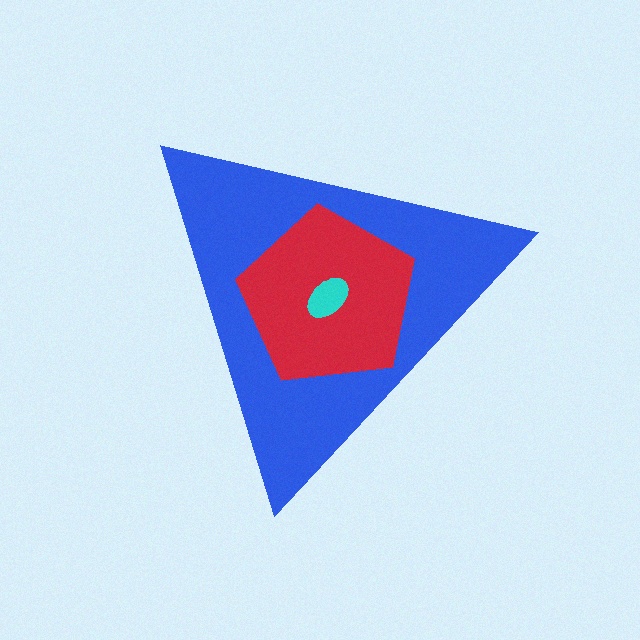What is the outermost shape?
The blue triangle.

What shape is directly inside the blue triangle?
The red pentagon.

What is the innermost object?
The cyan ellipse.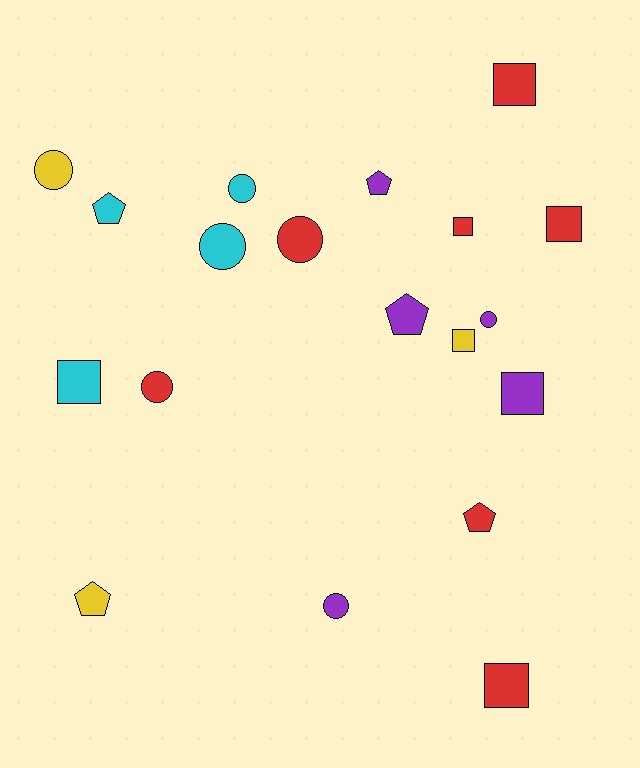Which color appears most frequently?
Red, with 7 objects.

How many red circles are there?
There are 2 red circles.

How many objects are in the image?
There are 19 objects.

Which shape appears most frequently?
Square, with 7 objects.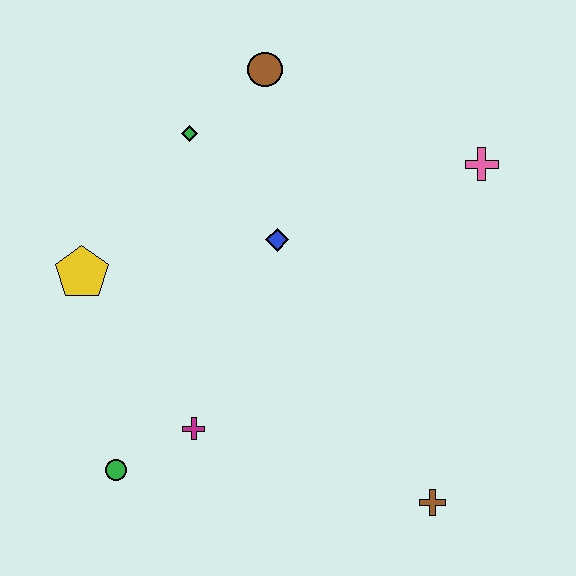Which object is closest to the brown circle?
The green diamond is closest to the brown circle.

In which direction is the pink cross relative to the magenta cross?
The pink cross is to the right of the magenta cross.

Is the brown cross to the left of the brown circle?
No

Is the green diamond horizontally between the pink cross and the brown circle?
No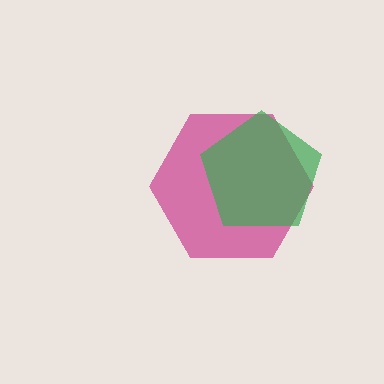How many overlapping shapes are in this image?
There are 2 overlapping shapes in the image.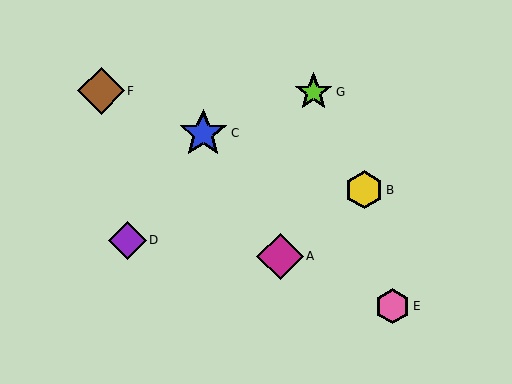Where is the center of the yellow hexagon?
The center of the yellow hexagon is at (364, 190).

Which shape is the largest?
The blue star (labeled C) is the largest.